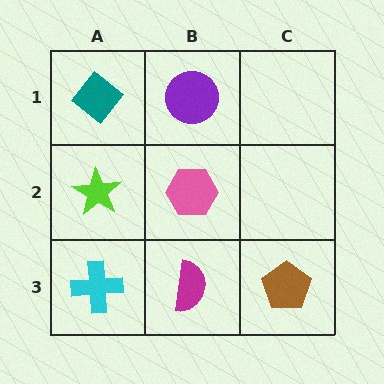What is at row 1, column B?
A purple circle.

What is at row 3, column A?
A cyan cross.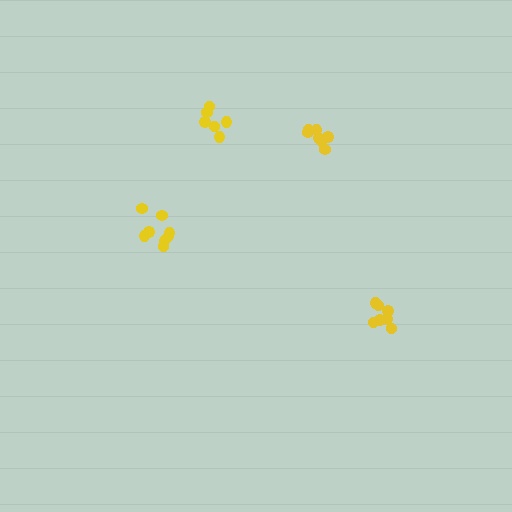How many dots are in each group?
Group 1: 8 dots, Group 2: 7 dots, Group 3: 7 dots, Group 4: 6 dots (28 total).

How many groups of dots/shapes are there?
There are 4 groups.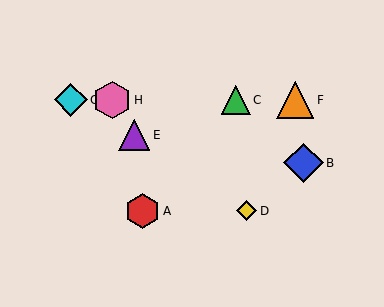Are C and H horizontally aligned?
Yes, both are at y≈100.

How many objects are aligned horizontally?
4 objects (C, F, G, H) are aligned horizontally.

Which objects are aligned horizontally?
Objects C, F, G, H are aligned horizontally.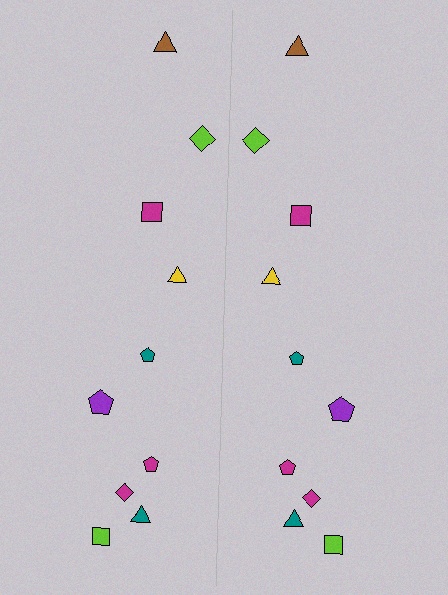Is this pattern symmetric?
Yes, this pattern has bilateral (reflection) symmetry.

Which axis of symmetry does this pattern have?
The pattern has a vertical axis of symmetry running through the center of the image.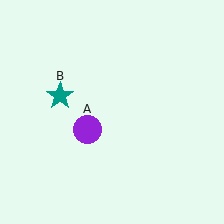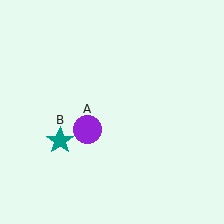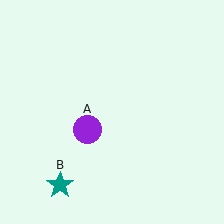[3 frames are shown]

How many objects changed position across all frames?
1 object changed position: teal star (object B).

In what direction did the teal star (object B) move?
The teal star (object B) moved down.